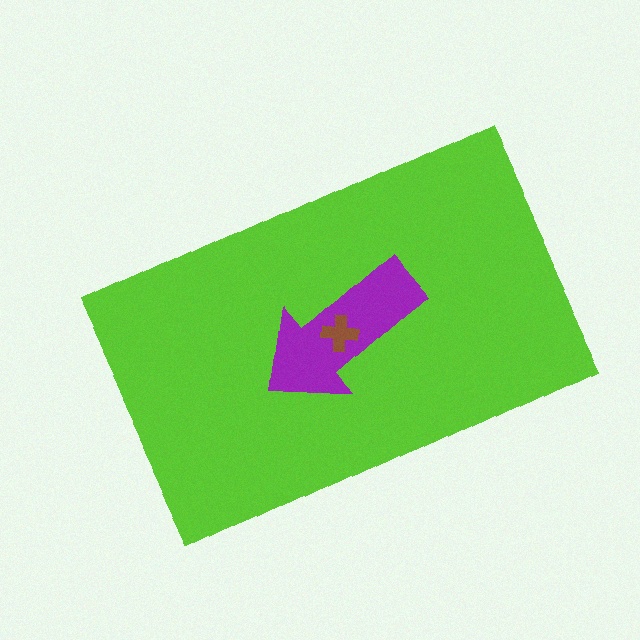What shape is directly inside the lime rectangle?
The purple arrow.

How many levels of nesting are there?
3.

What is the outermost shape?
The lime rectangle.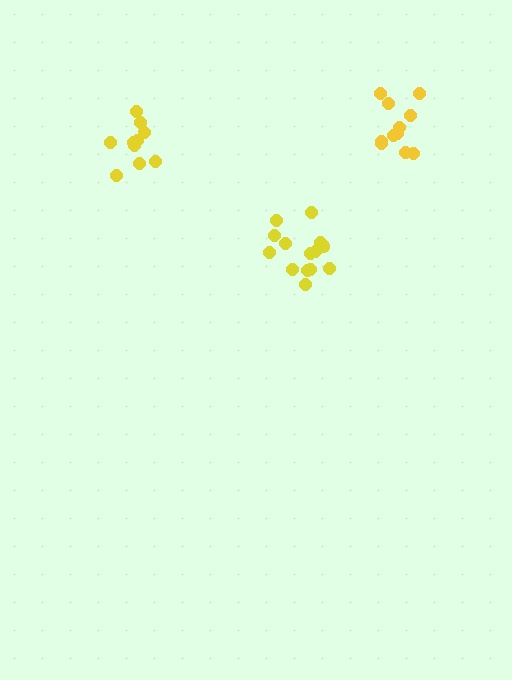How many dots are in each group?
Group 1: 14 dots, Group 2: 11 dots, Group 3: 10 dots (35 total).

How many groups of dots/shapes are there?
There are 3 groups.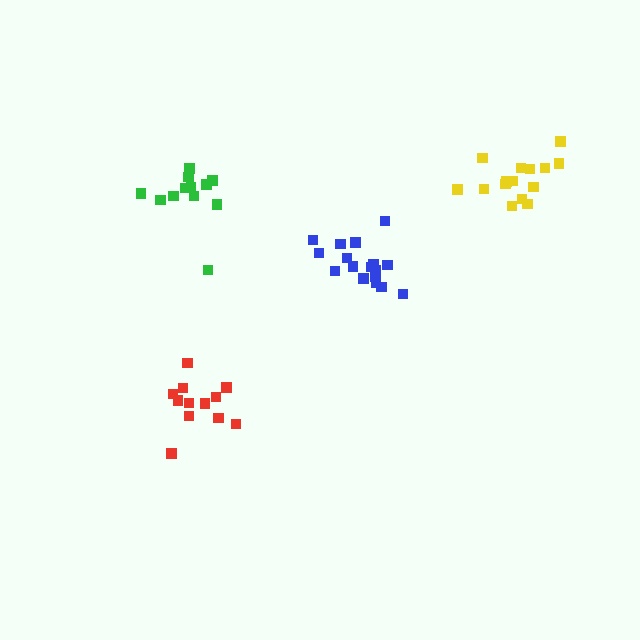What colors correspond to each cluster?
The clusters are colored: blue, yellow, red, green.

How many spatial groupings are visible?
There are 4 spatial groupings.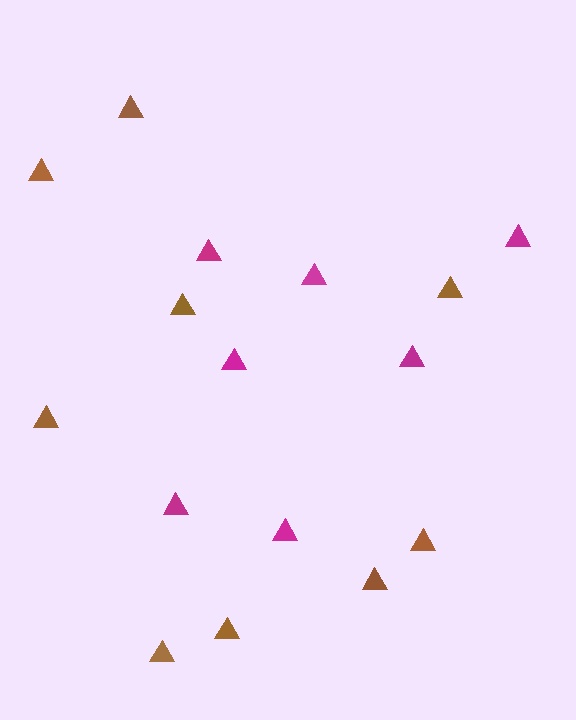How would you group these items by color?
There are 2 groups: one group of brown triangles (9) and one group of magenta triangles (7).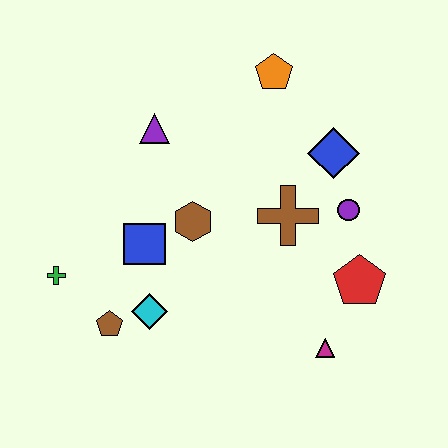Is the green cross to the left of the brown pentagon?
Yes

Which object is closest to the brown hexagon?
The blue square is closest to the brown hexagon.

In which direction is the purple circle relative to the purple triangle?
The purple circle is to the right of the purple triangle.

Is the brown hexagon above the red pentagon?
Yes